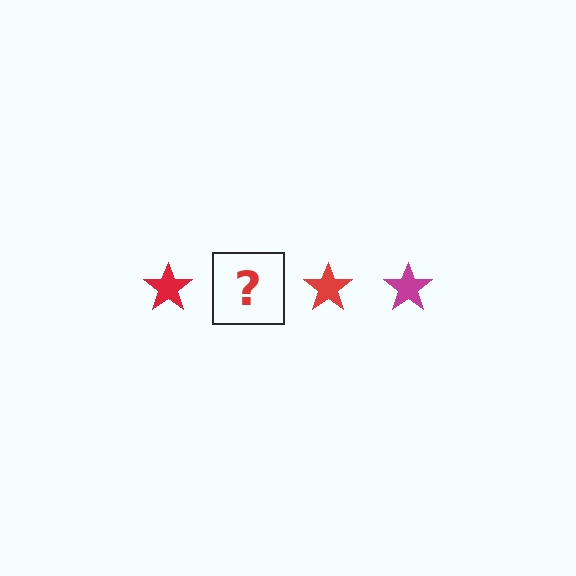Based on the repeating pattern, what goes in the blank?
The blank should be a magenta star.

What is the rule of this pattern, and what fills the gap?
The rule is that the pattern cycles through red, magenta stars. The gap should be filled with a magenta star.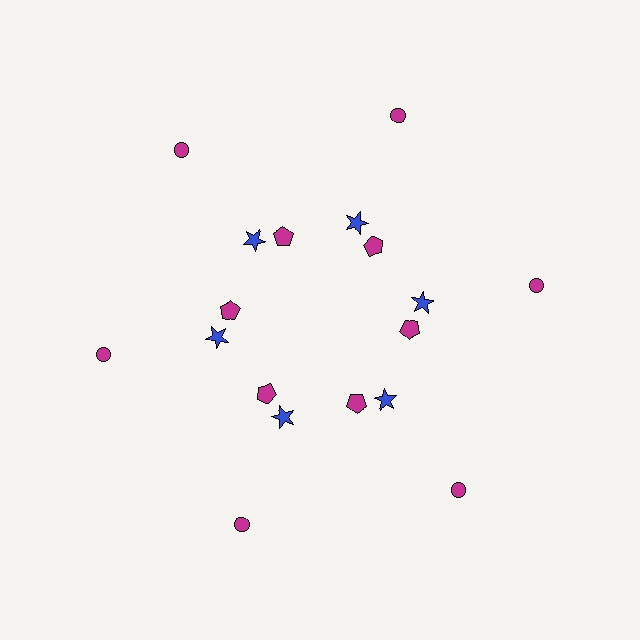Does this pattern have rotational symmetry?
Yes, this pattern has 6-fold rotational symmetry. It looks the same after rotating 60 degrees around the center.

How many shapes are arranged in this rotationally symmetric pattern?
There are 18 shapes, arranged in 6 groups of 3.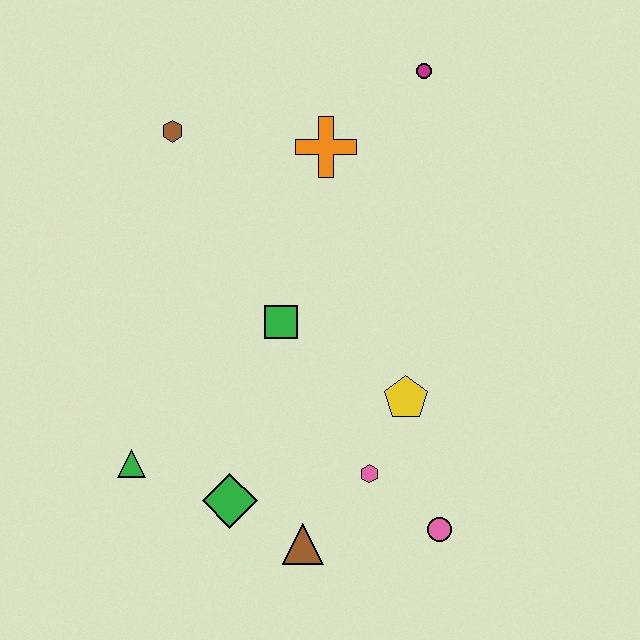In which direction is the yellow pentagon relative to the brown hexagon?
The yellow pentagon is below the brown hexagon.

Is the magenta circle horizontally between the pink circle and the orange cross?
Yes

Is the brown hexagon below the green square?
No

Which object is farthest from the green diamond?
The magenta circle is farthest from the green diamond.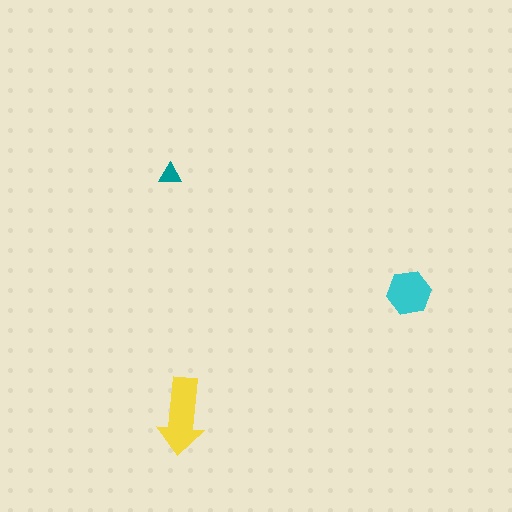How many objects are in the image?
There are 3 objects in the image.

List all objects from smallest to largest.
The teal triangle, the cyan hexagon, the yellow arrow.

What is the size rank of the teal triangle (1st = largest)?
3rd.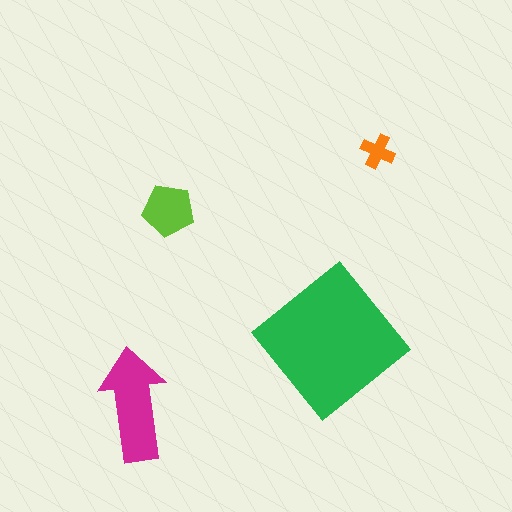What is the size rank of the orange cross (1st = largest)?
4th.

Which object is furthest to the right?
The orange cross is rightmost.